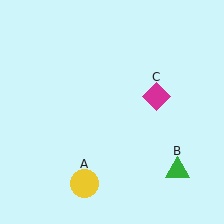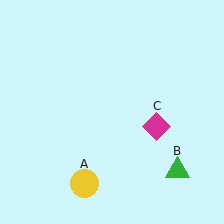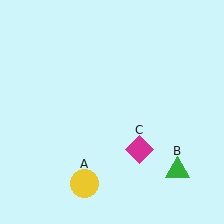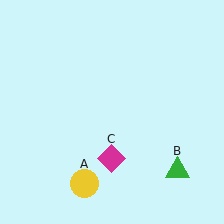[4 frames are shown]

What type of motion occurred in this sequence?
The magenta diamond (object C) rotated clockwise around the center of the scene.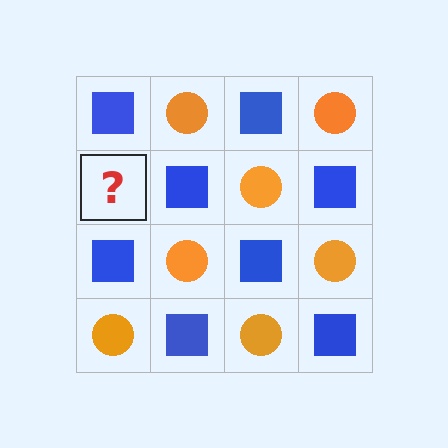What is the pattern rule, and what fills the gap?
The rule is that it alternates blue square and orange circle in a checkerboard pattern. The gap should be filled with an orange circle.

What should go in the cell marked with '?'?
The missing cell should contain an orange circle.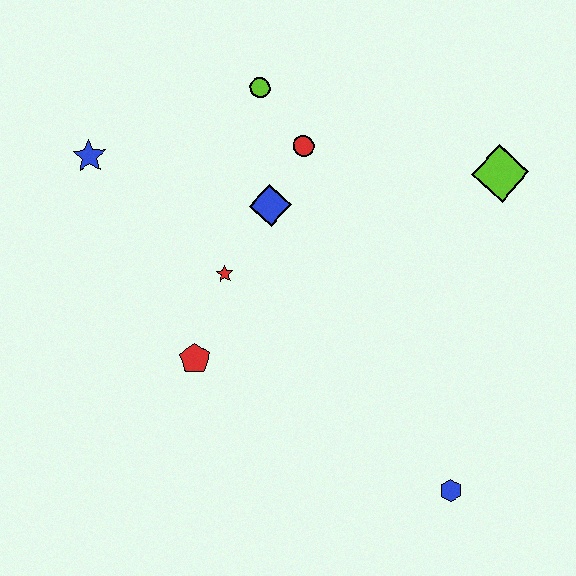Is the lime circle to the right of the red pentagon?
Yes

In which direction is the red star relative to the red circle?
The red star is below the red circle.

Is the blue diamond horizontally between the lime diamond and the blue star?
Yes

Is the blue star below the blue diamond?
No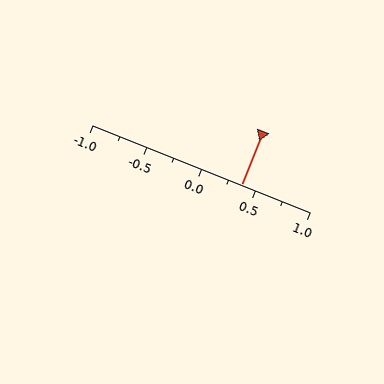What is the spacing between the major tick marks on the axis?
The major ticks are spaced 0.5 apart.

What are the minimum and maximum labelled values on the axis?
The axis runs from -1.0 to 1.0.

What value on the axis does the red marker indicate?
The marker indicates approximately 0.38.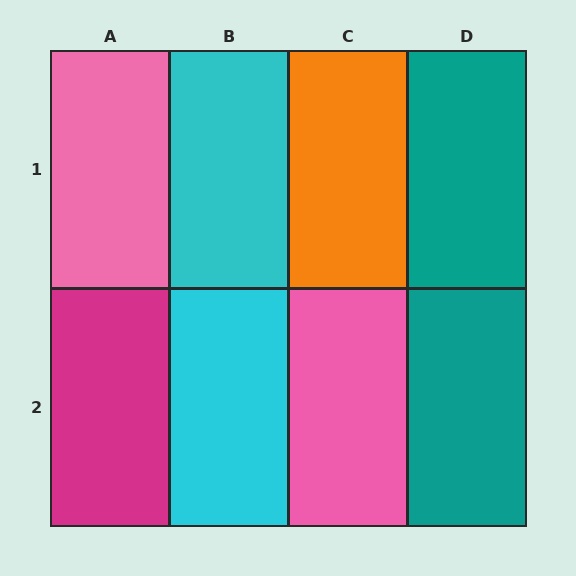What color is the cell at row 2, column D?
Teal.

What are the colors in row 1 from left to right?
Pink, cyan, orange, teal.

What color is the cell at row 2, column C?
Pink.